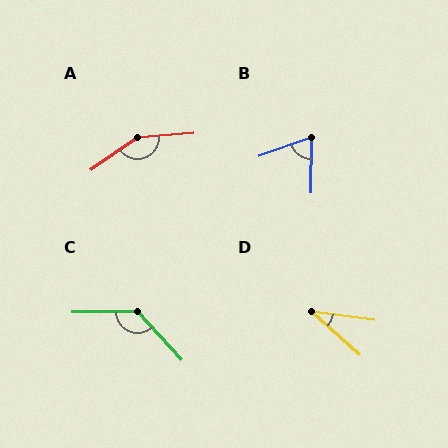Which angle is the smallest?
D, at approximately 34 degrees.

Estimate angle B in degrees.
Approximately 71 degrees.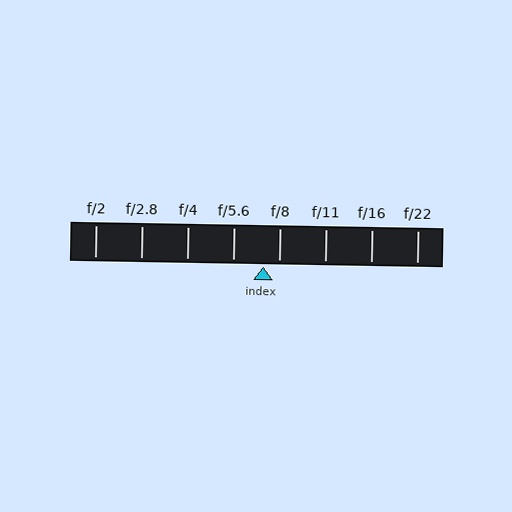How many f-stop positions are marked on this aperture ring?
There are 8 f-stop positions marked.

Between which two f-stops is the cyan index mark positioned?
The index mark is between f/5.6 and f/8.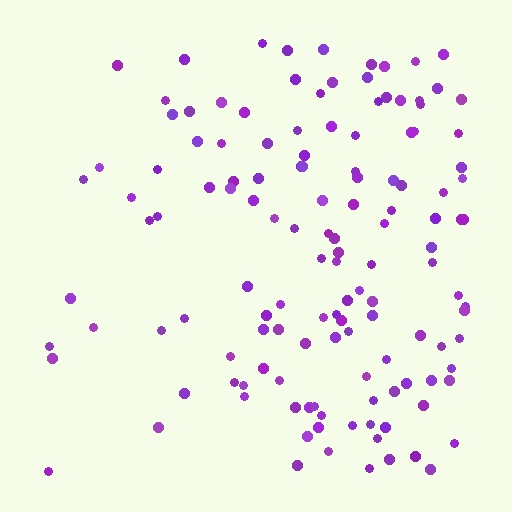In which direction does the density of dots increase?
From left to right, with the right side densest.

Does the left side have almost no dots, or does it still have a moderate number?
Still a moderate number, just noticeably fewer than the right.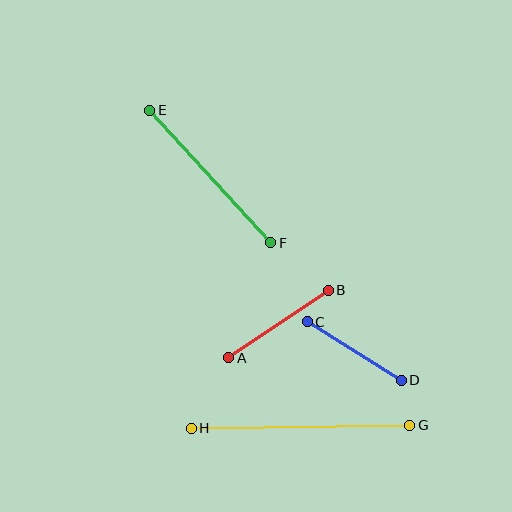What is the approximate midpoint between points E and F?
The midpoint is at approximately (210, 176) pixels.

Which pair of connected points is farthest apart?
Points G and H are farthest apart.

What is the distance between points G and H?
The distance is approximately 219 pixels.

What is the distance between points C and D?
The distance is approximately 111 pixels.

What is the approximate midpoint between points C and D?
The midpoint is at approximately (354, 351) pixels.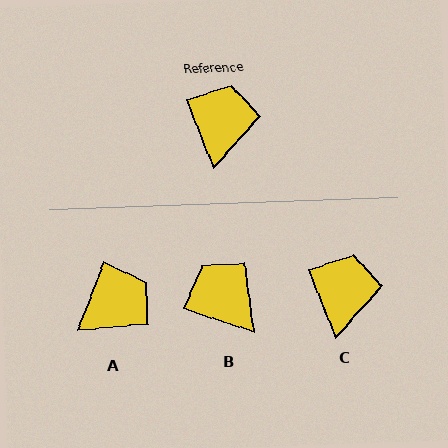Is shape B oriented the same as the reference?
No, it is off by about 50 degrees.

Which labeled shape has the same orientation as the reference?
C.